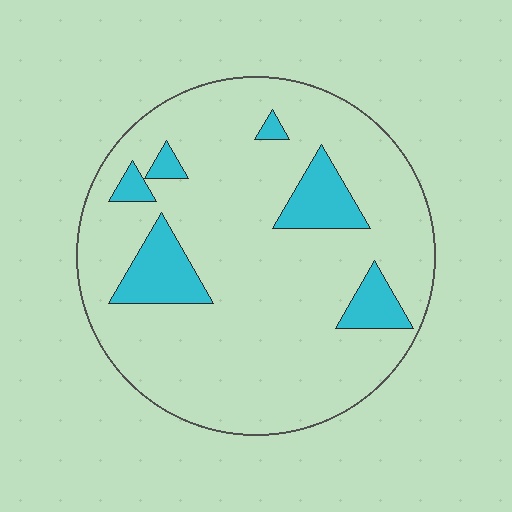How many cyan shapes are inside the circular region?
6.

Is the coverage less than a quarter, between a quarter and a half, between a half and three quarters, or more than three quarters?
Less than a quarter.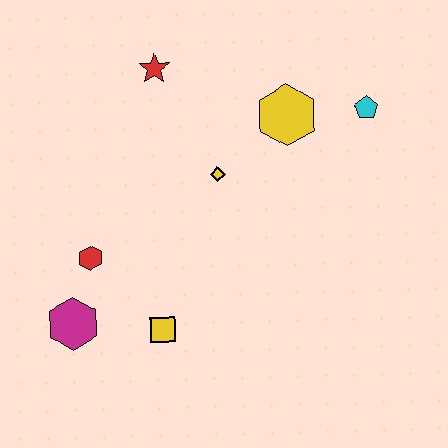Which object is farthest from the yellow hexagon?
The magenta hexagon is farthest from the yellow hexagon.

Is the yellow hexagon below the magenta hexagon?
No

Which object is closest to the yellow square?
The magenta hexagon is closest to the yellow square.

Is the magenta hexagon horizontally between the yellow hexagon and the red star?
No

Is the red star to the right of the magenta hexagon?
Yes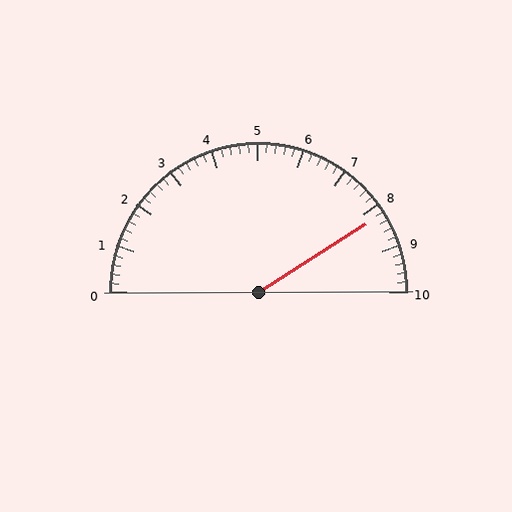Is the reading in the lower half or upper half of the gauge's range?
The reading is in the upper half of the range (0 to 10).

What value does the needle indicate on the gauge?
The needle indicates approximately 8.2.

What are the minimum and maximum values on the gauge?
The gauge ranges from 0 to 10.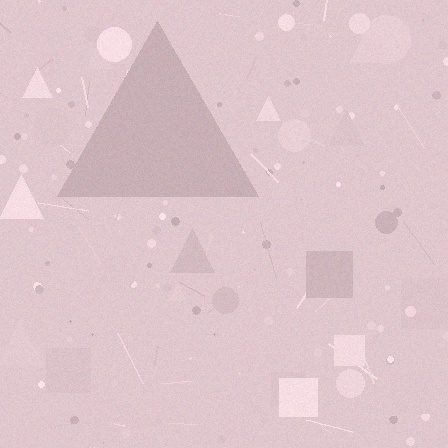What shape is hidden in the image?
A triangle is hidden in the image.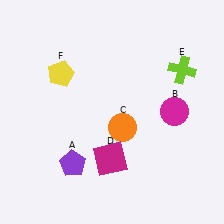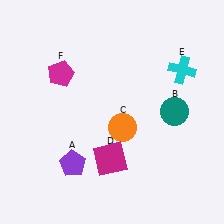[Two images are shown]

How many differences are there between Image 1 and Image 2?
There are 3 differences between the two images.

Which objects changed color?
B changed from magenta to teal. E changed from lime to cyan. F changed from yellow to magenta.